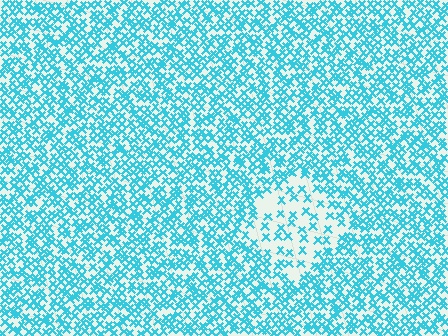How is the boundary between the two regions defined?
The boundary is defined by a change in element density (approximately 2.6x ratio). All elements are the same color, size, and shape.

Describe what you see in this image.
The image contains small cyan elements arranged at two different densities. A diamond-shaped region is visible where the elements are less densely packed than the surrounding area.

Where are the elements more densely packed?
The elements are more densely packed outside the diamond boundary.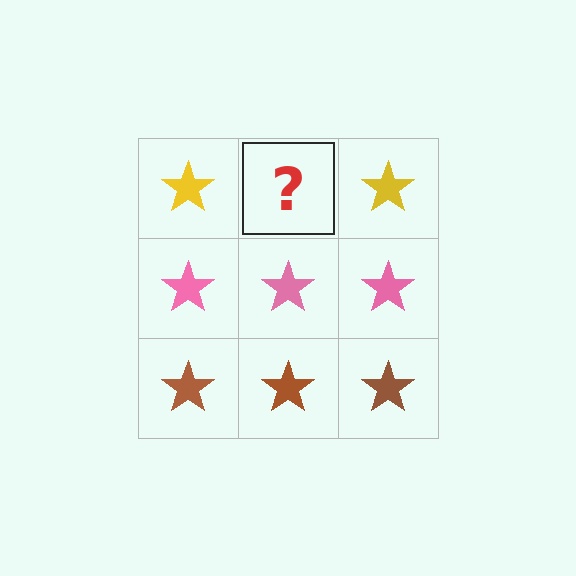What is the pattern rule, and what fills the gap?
The rule is that each row has a consistent color. The gap should be filled with a yellow star.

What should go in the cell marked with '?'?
The missing cell should contain a yellow star.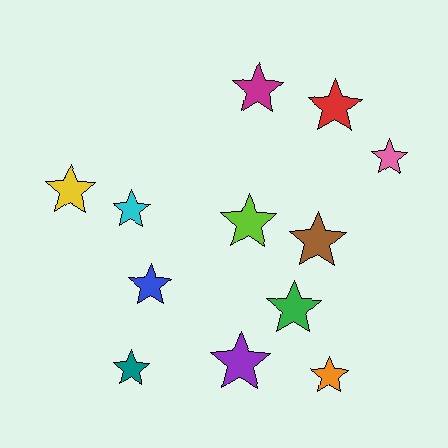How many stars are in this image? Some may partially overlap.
There are 12 stars.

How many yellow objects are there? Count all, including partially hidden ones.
There is 1 yellow object.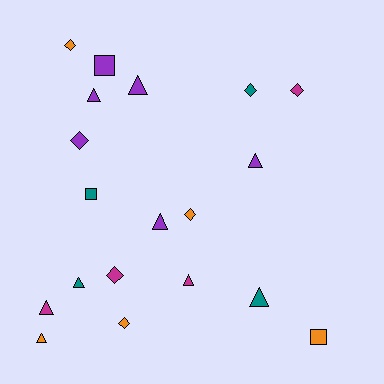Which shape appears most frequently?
Triangle, with 9 objects.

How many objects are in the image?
There are 19 objects.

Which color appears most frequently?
Purple, with 6 objects.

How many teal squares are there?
There is 1 teal square.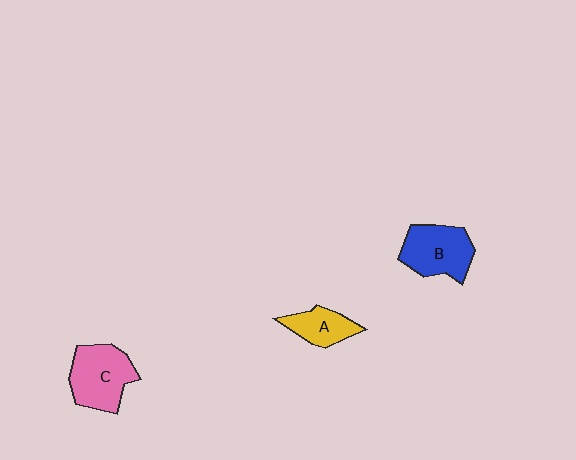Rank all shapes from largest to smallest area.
From largest to smallest: C (pink), B (blue), A (yellow).